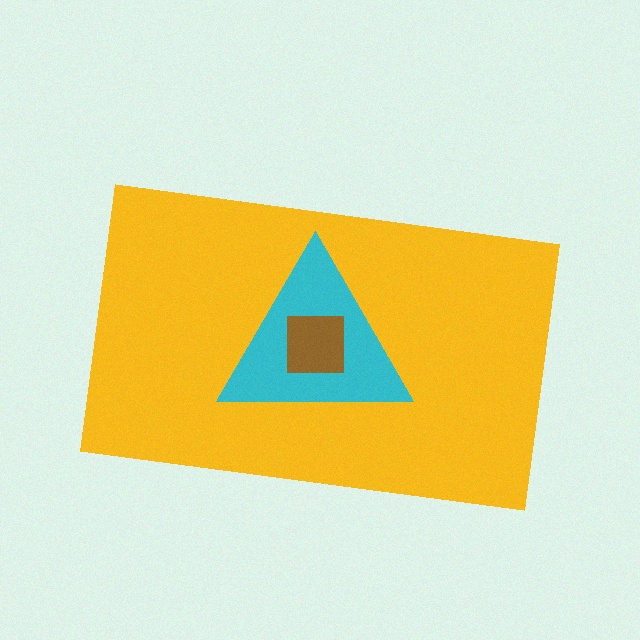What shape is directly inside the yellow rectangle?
The cyan triangle.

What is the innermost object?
The brown square.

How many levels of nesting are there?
3.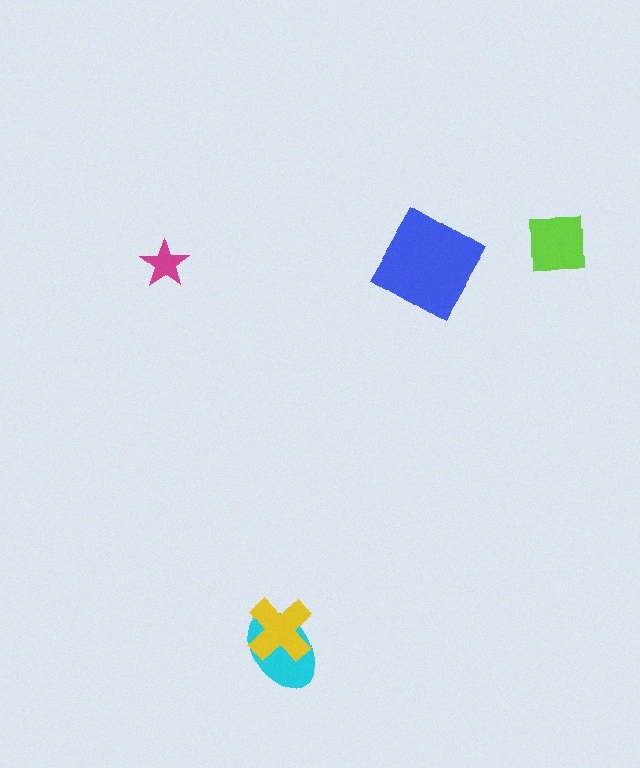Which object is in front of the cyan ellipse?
The yellow cross is in front of the cyan ellipse.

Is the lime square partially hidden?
No, no other shape covers it.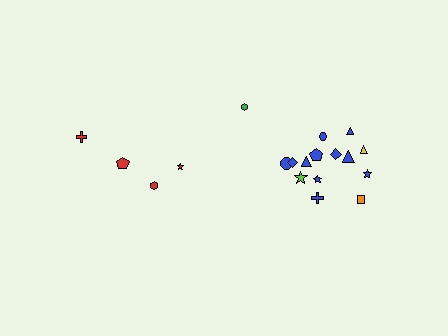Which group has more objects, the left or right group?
The right group.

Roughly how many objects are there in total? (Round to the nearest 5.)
Roughly 20 objects in total.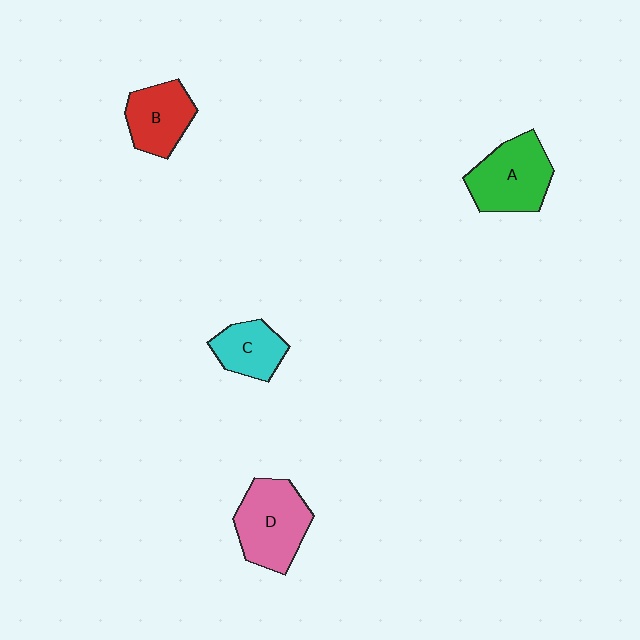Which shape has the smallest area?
Shape C (cyan).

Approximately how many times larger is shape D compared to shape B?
Approximately 1.3 times.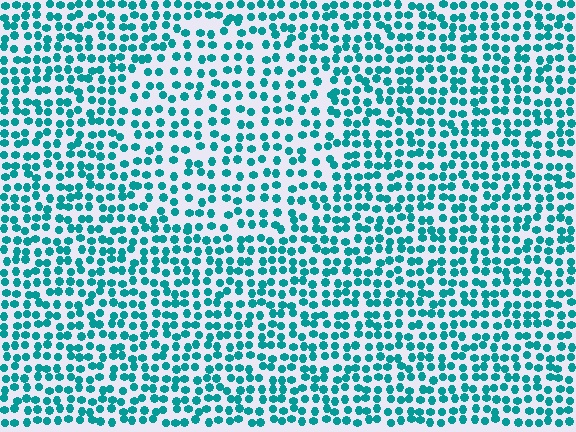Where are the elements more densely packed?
The elements are more densely packed outside the circle boundary.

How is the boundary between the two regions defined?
The boundary is defined by a change in element density (approximately 1.5x ratio). All elements are the same color, size, and shape.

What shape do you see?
I see a circle.